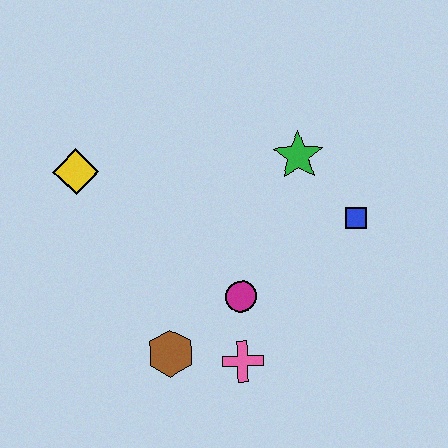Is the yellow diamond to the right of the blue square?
No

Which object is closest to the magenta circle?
The pink cross is closest to the magenta circle.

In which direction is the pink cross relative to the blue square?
The pink cross is below the blue square.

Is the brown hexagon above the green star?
No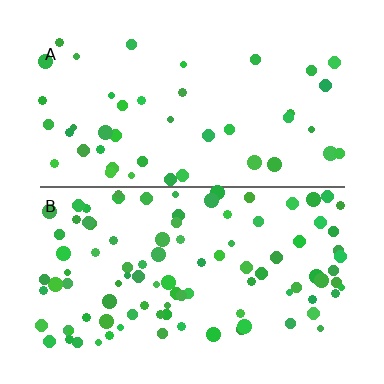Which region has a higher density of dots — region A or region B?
B (the bottom).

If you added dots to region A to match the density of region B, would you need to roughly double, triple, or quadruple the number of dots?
Approximately double.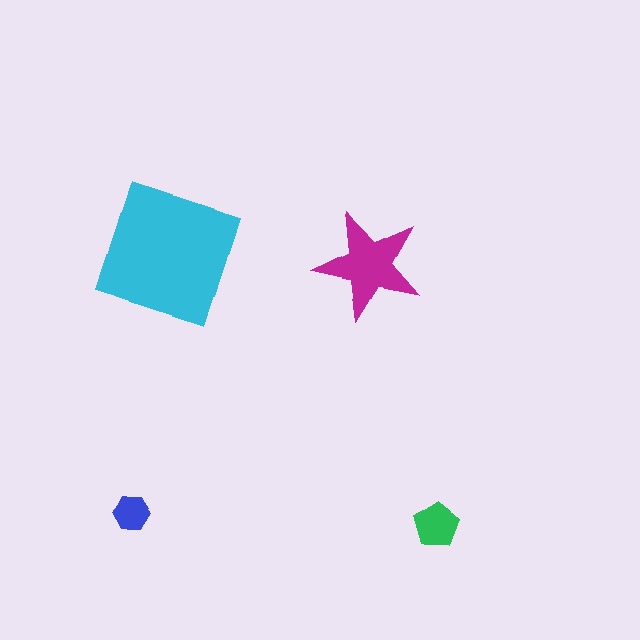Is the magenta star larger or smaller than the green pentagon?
Larger.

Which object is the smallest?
The blue hexagon.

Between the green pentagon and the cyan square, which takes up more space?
The cyan square.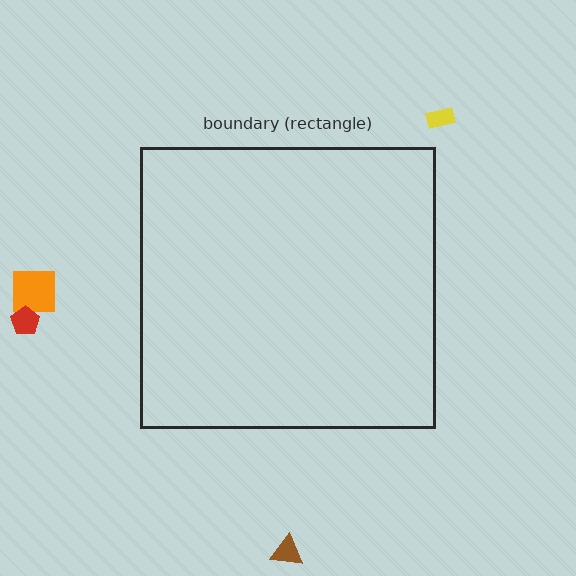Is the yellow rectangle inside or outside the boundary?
Outside.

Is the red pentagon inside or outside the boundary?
Outside.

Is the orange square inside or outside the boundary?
Outside.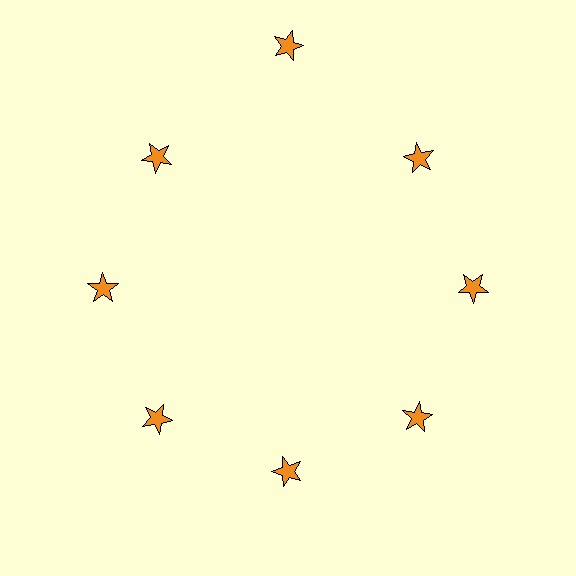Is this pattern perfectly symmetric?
No. The 8 orange stars are arranged in a ring, but one element near the 12 o'clock position is pushed outward from the center, breaking the 8-fold rotational symmetry.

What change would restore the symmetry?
The symmetry would be restored by moving it inward, back onto the ring so that all 8 stars sit at equal angles and equal distance from the center.